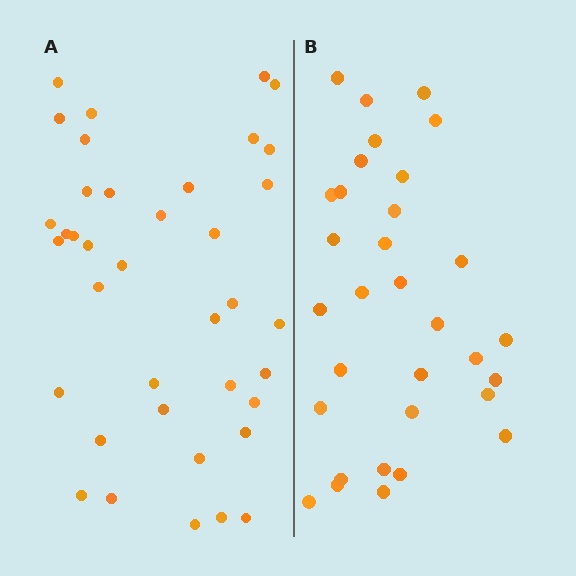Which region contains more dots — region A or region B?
Region A (the left region) has more dots.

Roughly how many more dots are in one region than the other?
Region A has about 6 more dots than region B.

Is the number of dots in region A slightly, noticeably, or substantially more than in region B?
Region A has only slightly more — the two regions are fairly close. The ratio is roughly 1.2 to 1.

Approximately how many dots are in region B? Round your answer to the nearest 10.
About 30 dots. (The exact count is 32, which rounds to 30.)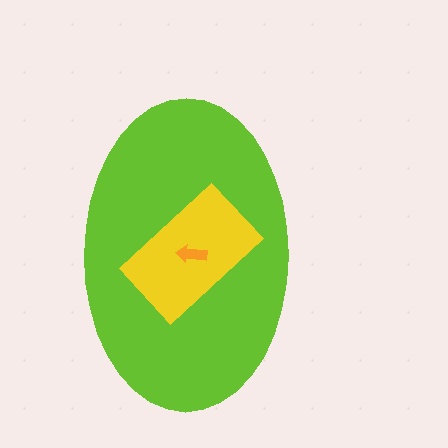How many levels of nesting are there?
3.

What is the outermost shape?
The lime ellipse.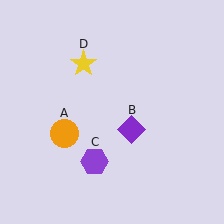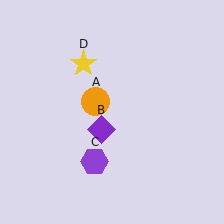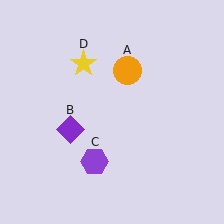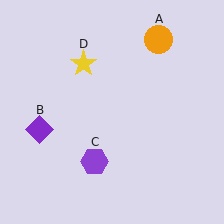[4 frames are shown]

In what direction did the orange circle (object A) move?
The orange circle (object A) moved up and to the right.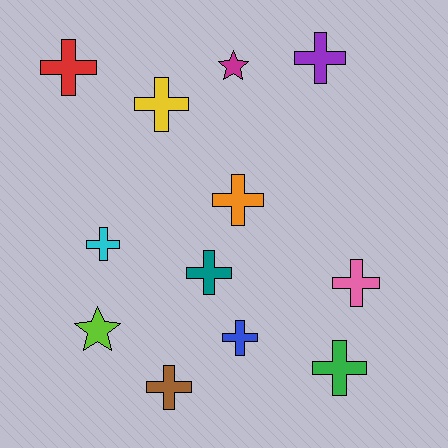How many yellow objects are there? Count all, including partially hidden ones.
There is 1 yellow object.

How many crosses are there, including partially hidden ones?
There are 10 crosses.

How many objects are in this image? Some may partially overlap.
There are 12 objects.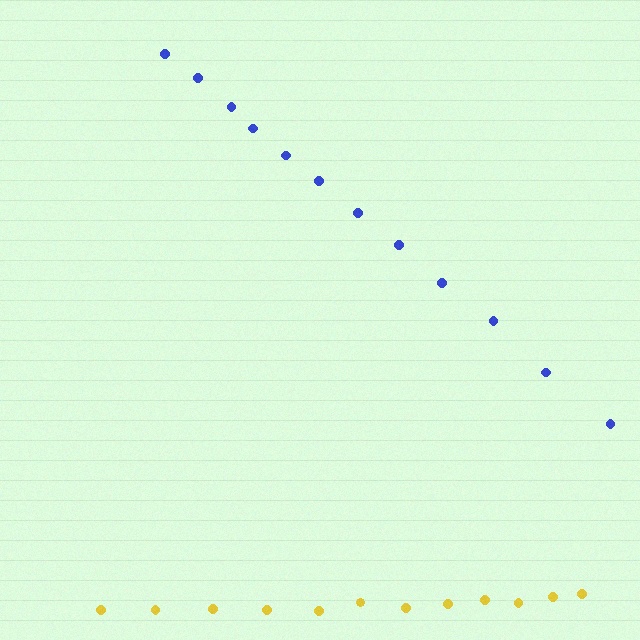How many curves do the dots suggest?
There are 2 distinct paths.